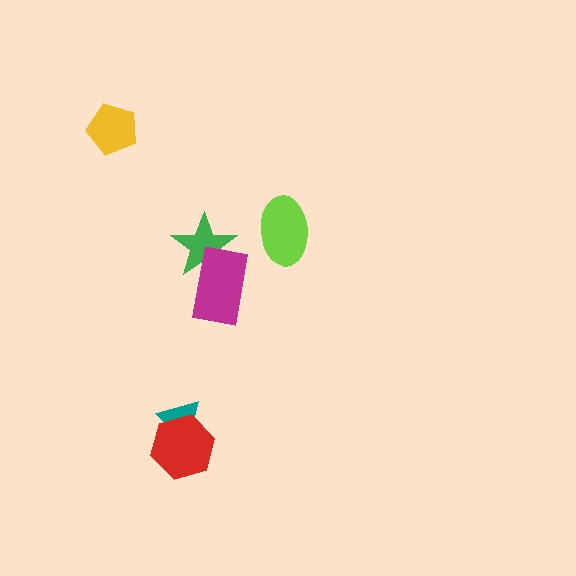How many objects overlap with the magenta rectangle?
1 object overlaps with the magenta rectangle.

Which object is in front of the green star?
The magenta rectangle is in front of the green star.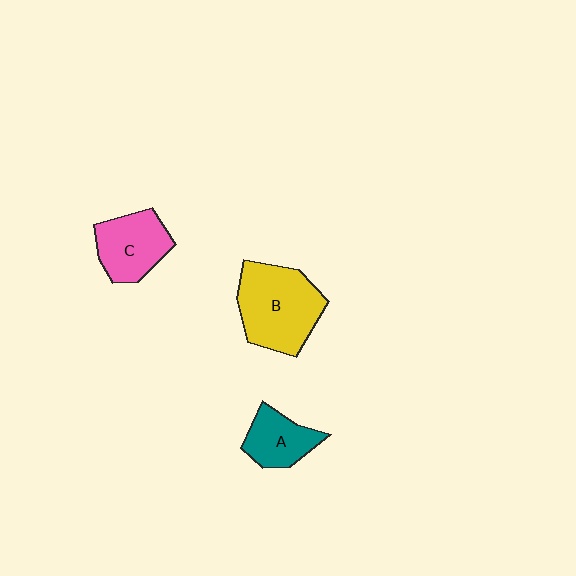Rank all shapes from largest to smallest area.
From largest to smallest: B (yellow), C (pink), A (teal).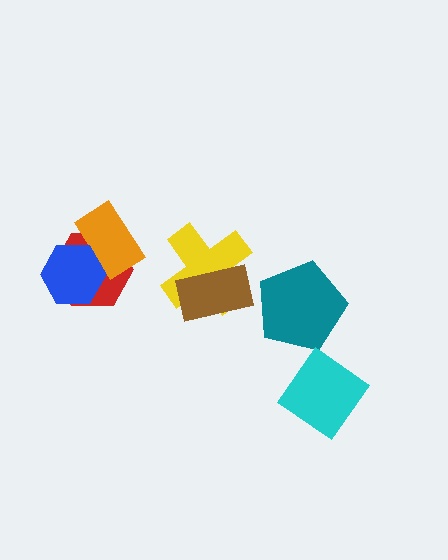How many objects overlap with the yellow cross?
1 object overlaps with the yellow cross.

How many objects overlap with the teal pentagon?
0 objects overlap with the teal pentagon.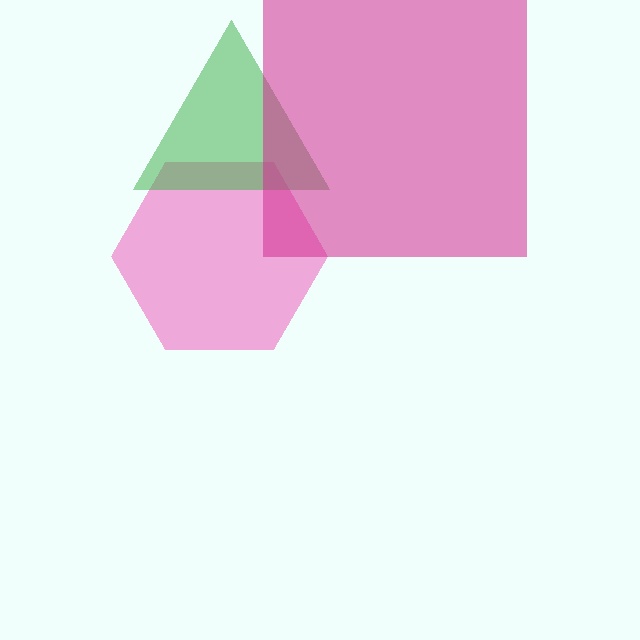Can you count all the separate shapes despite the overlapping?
Yes, there are 3 separate shapes.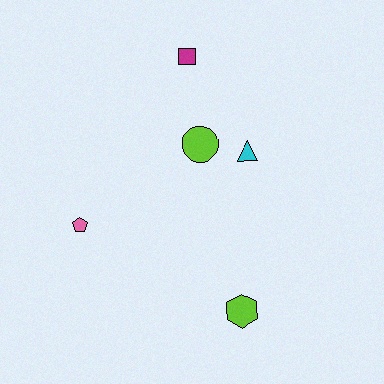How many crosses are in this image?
There are no crosses.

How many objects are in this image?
There are 5 objects.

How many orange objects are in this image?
There are no orange objects.